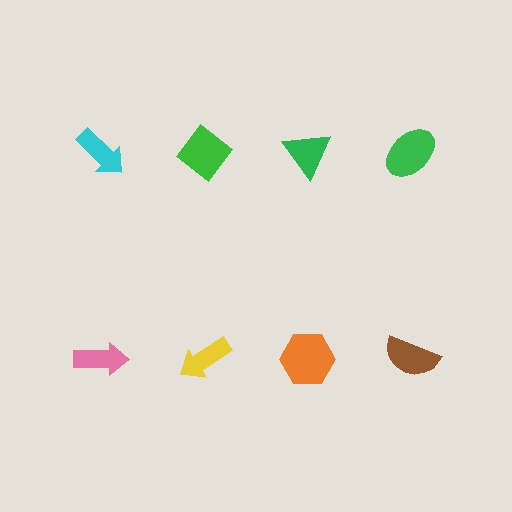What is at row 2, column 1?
A pink arrow.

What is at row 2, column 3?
An orange hexagon.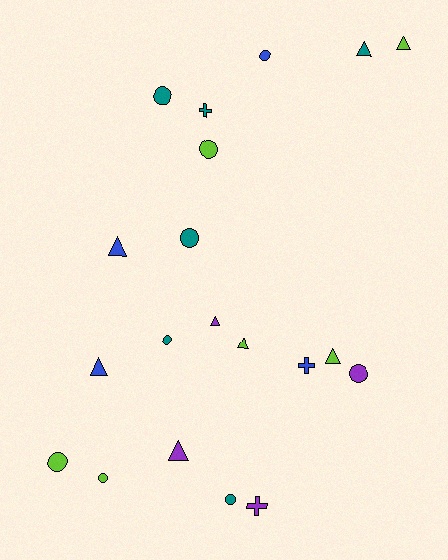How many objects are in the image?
There are 20 objects.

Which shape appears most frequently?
Circle, with 9 objects.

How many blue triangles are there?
There are 2 blue triangles.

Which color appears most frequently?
Lime, with 6 objects.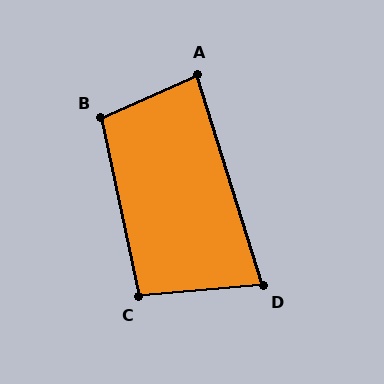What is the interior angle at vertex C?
Approximately 97 degrees (obtuse).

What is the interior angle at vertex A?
Approximately 83 degrees (acute).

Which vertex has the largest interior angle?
B, at approximately 102 degrees.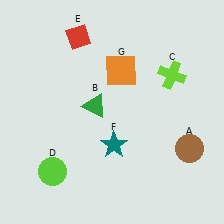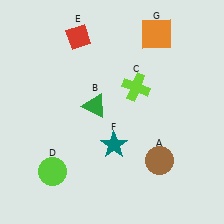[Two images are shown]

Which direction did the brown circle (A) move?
The brown circle (A) moved left.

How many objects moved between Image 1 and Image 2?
3 objects moved between the two images.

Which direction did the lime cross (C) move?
The lime cross (C) moved left.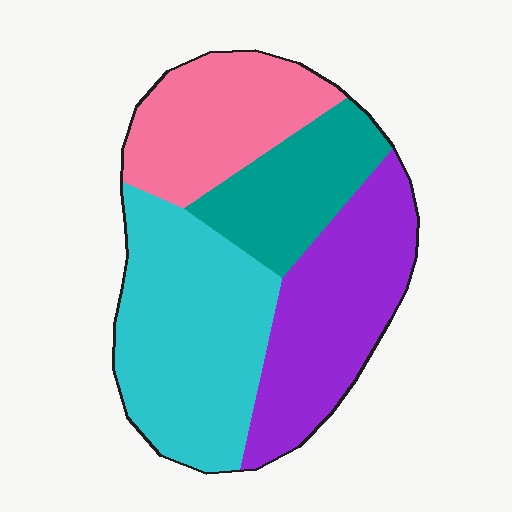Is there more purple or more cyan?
Cyan.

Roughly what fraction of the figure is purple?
Purple takes up about one quarter (1/4) of the figure.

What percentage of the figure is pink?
Pink takes up about one fifth (1/5) of the figure.